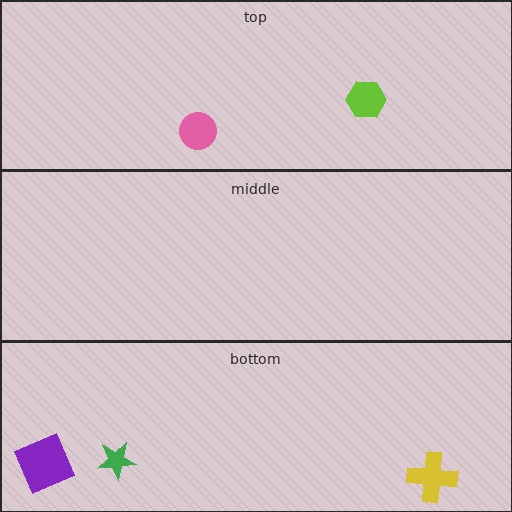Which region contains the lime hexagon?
The top region.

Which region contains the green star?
The bottom region.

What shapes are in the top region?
The lime hexagon, the pink circle.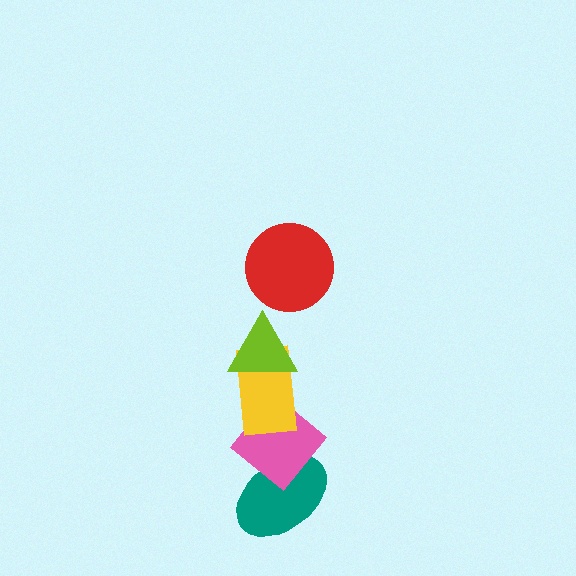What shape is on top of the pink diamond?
The yellow rectangle is on top of the pink diamond.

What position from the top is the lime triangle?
The lime triangle is 2nd from the top.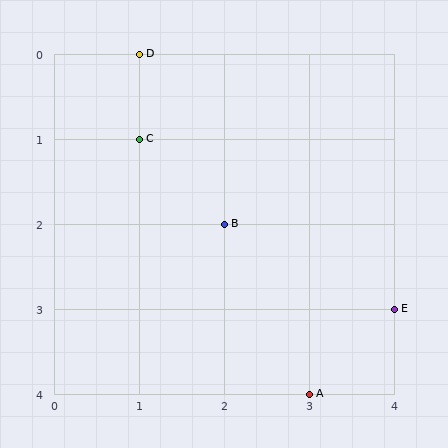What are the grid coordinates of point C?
Point C is at grid coordinates (1, 1).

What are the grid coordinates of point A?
Point A is at grid coordinates (3, 4).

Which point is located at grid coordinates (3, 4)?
Point A is at (3, 4).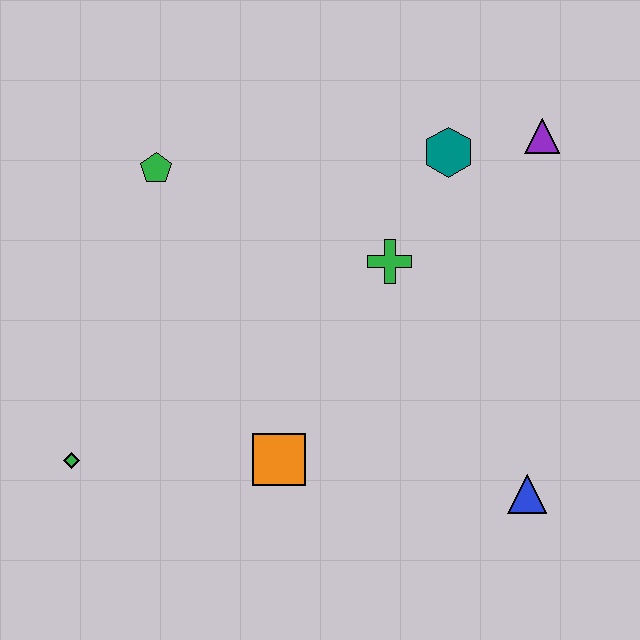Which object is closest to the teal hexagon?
The purple triangle is closest to the teal hexagon.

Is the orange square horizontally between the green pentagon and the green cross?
Yes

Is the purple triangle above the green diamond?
Yes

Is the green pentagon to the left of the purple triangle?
Yes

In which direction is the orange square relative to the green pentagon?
The orange square is below the green pentagon.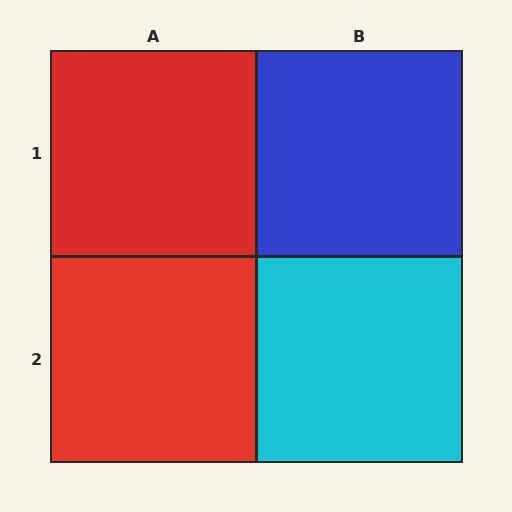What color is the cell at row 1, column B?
Blue.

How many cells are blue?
1 cell is blue.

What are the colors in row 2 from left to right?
Red, cyan.